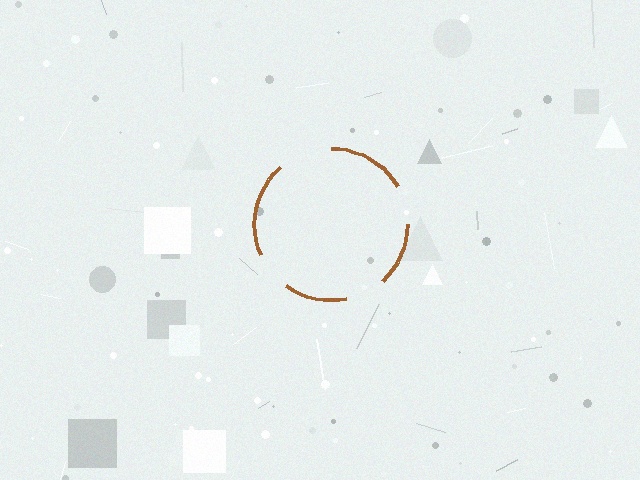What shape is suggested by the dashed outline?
The dashed outline suggests a circle.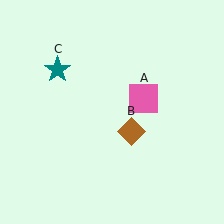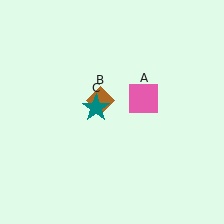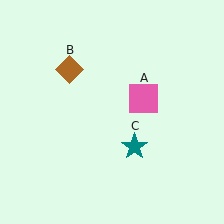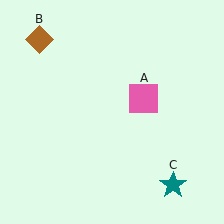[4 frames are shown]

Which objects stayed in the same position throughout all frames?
Pink square (object A) remained stationary.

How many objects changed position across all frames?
2 objects changed position: brown diamond (object B), teal star (object C).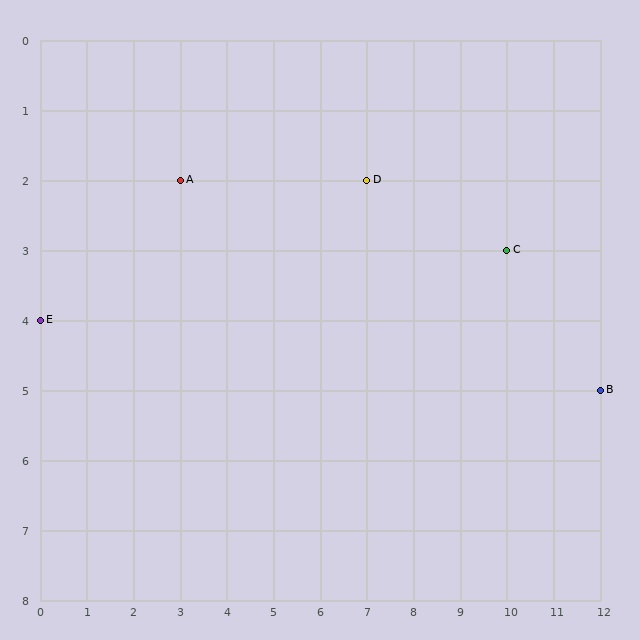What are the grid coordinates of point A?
Point A is at grid coordinates (3, 2).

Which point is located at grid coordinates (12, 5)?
Point B is at (12, 5).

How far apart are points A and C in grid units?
Points A and C are 7 columns and 1 row apart (about 7.1 grid units diagonally).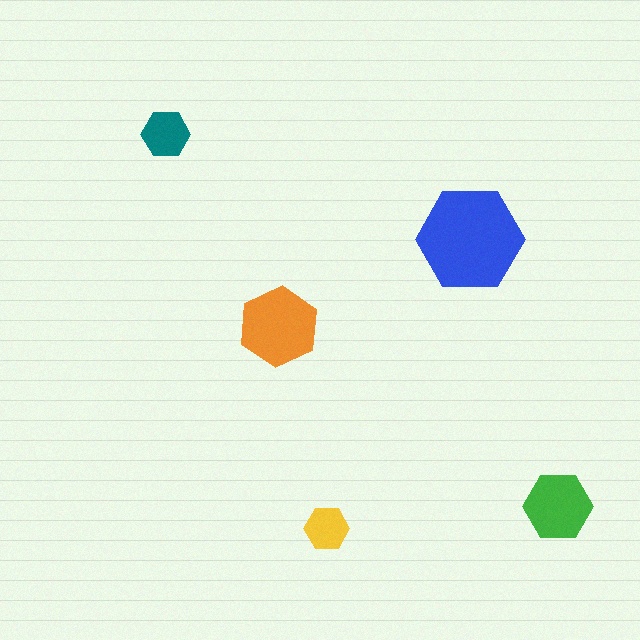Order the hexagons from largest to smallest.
the blue one, the orange one, the green one, the teal one, the yellow one.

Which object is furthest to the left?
The teal hexagon is leftmost.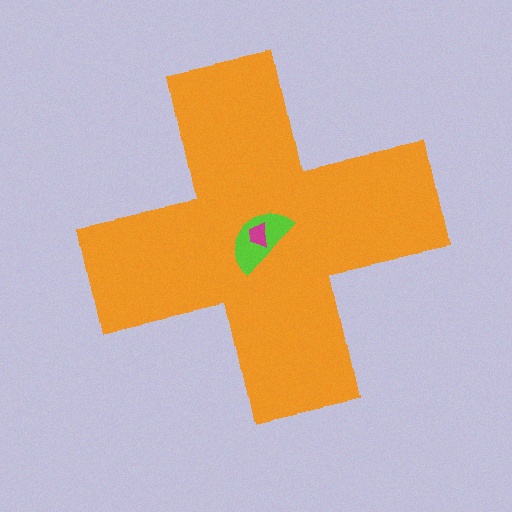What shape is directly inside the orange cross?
The lime semicircle.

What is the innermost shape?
The magenta trapezoid.